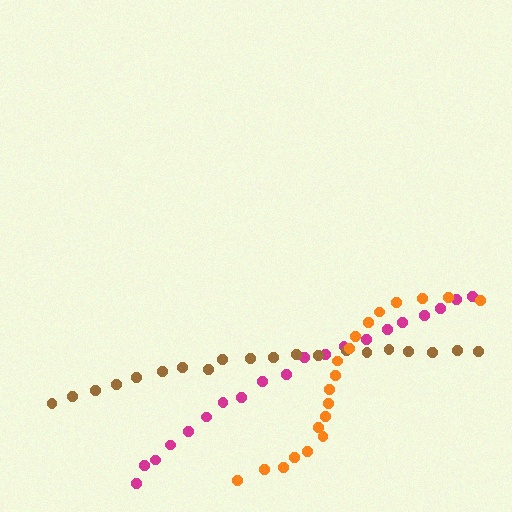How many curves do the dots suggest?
There are 3 distinct paths.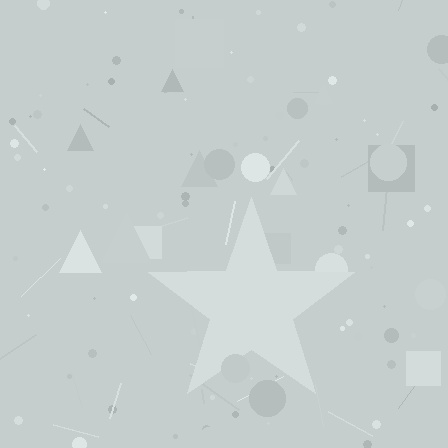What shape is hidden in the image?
A star is hidden in the image.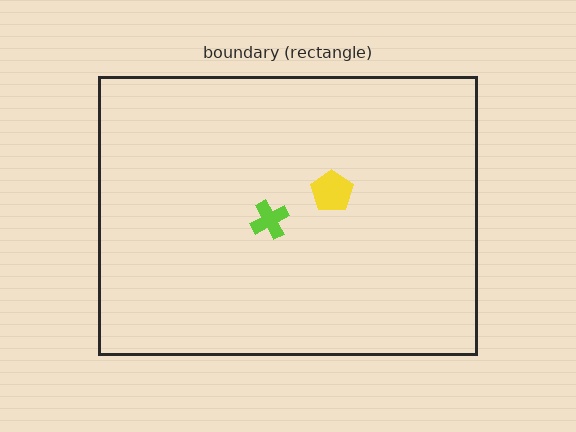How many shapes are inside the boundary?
2 inside, 0 outside.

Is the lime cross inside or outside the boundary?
Inside.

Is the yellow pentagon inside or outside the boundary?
Inside.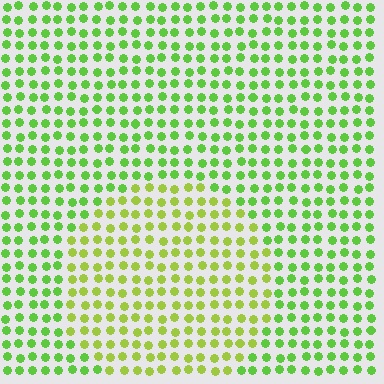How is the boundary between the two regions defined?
The boundary is defined purely by a slight shift in hue (about 28 degrees). Spacing, size, and orientation are identical on both sides.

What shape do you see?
I see a circle.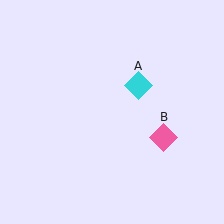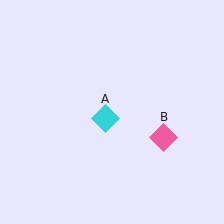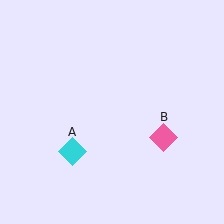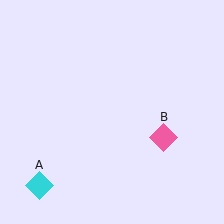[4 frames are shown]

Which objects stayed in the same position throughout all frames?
Pink diamond (object B) remained stationary.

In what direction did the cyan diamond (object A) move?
The cyan diamond (object A) moved down and to the left.